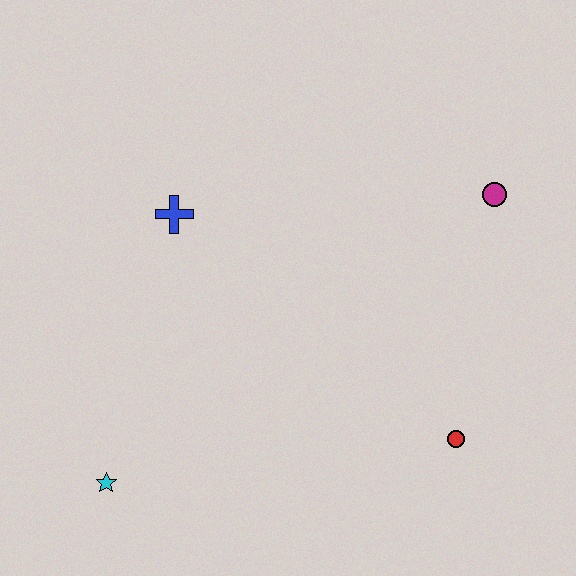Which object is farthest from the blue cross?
The red circle is farthest from the blue cross.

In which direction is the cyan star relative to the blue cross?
The cyan star is below the blue cross.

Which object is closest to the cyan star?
The blue cross is closest to the cyan star.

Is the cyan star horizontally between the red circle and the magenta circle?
No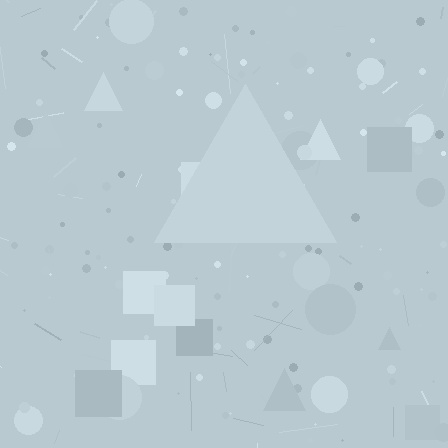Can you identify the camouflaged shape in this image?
The camouflaged shape is a triangle.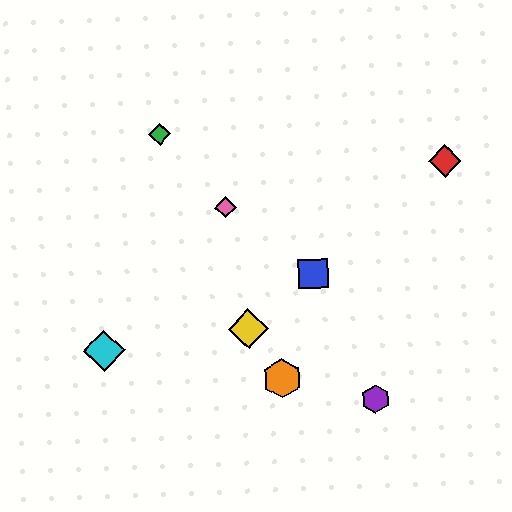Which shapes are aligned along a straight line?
The red diamond, the blue square, the yellow diamond are aligned along a straight line.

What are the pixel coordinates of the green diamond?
The green diamond is at (160, 134).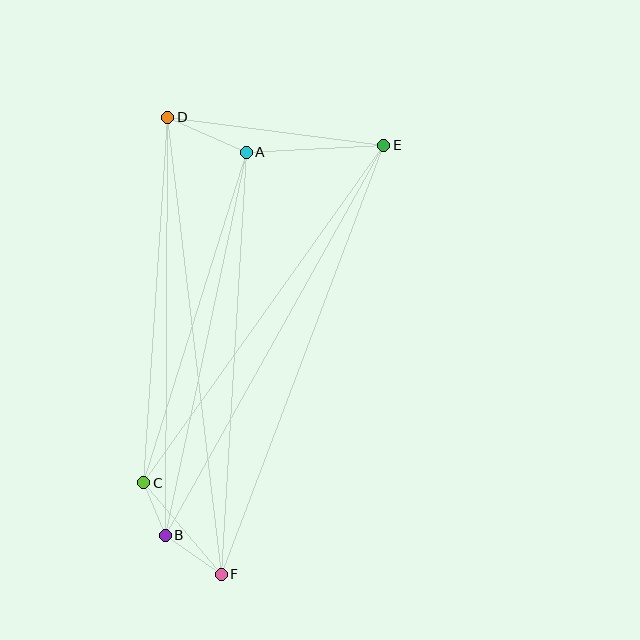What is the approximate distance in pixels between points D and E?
The distance between D and E is approximately 217 pixels.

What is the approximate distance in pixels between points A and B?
The distance between A and B is approximately 391 pixels.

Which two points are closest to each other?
Points B and C are closest to each other.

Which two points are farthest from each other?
Points D and F are farthest from each other.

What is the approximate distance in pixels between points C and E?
The distance between C and E is approximately 414 pixels.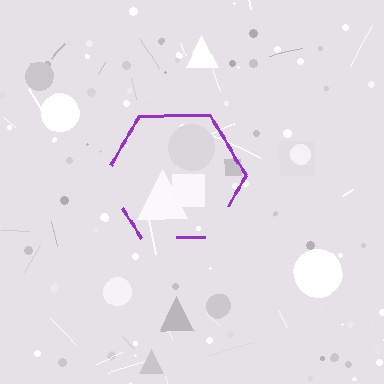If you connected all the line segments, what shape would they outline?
They would outline a hexagon.